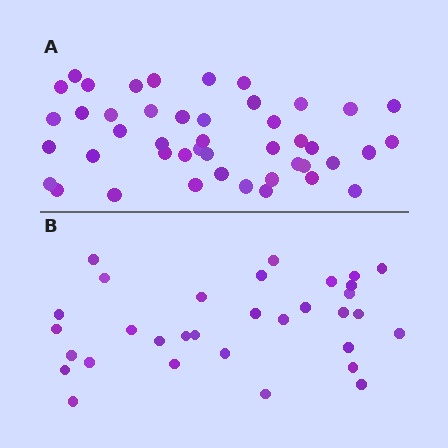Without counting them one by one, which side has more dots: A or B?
Region A (the top region) has more dots.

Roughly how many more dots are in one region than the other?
Region A has approximately 15 more dots than region B.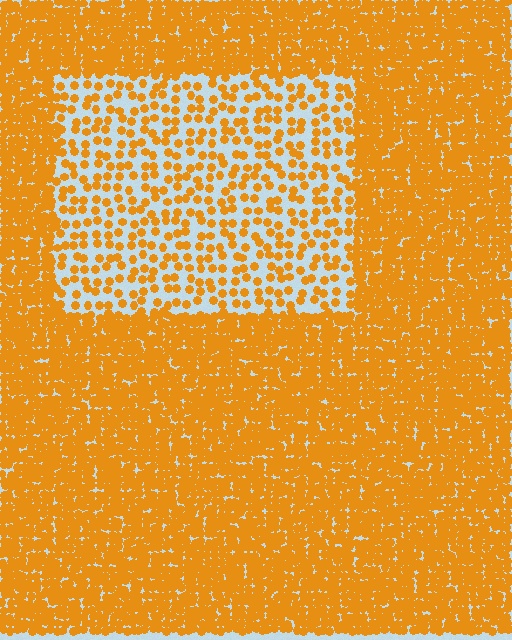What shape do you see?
I see a rectangle.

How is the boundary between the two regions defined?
The boundary is defined by a change in element density (approximately 2.8x ratio). All elements are the same color, size, and shape.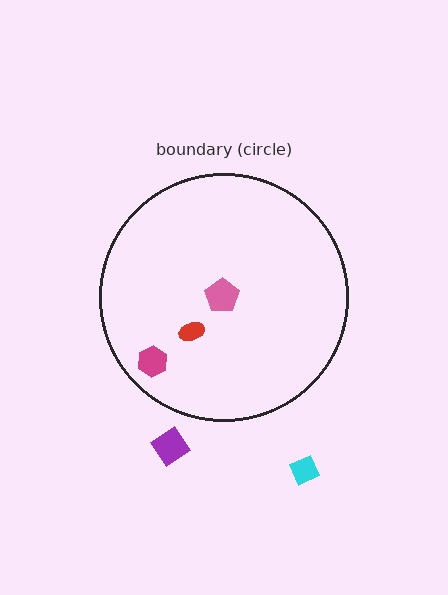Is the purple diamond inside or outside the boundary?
Outside.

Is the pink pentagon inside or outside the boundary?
Inside.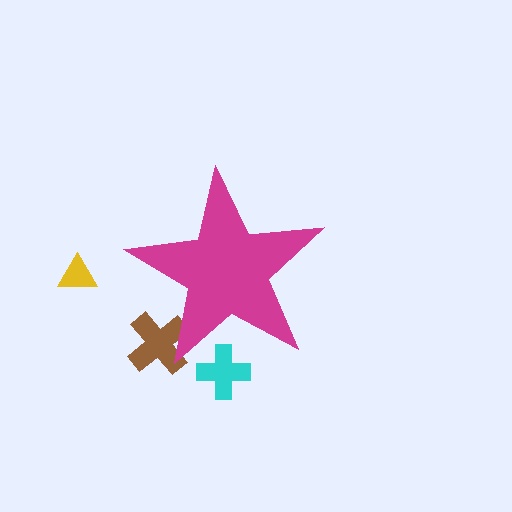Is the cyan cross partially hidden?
Yes, the cyan cross is partially hidden behind the magenta star.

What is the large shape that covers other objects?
A magenta star.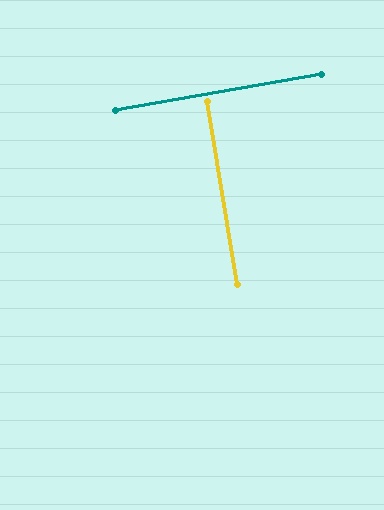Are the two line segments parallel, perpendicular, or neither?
Perpendicular — they meet at approximately 90°.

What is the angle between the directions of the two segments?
Approximately 90 degrees.